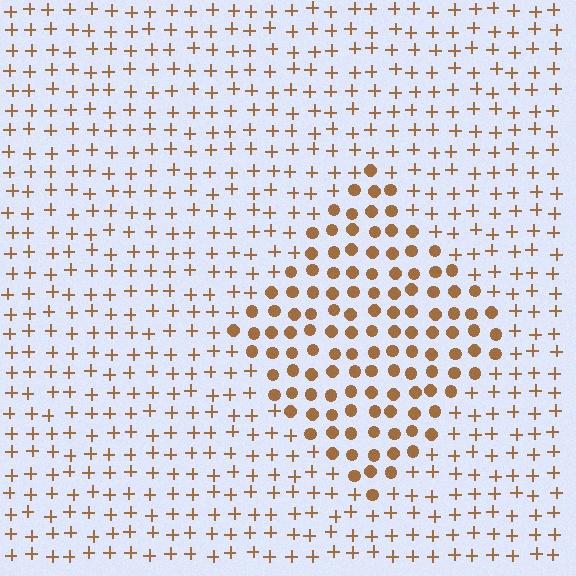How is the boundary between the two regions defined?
The boundary is defined by a change in element shape: circles inside vs. plus signs outside. All elements share the same color and spacing.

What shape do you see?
I see a diamond.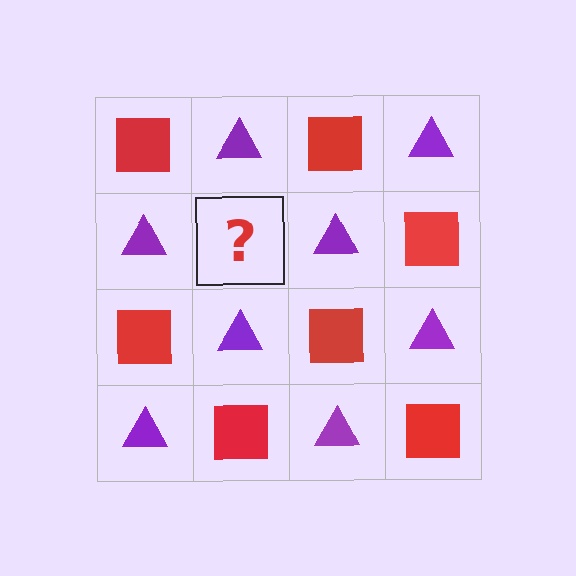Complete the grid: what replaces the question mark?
The question mark should be replaced with a red square.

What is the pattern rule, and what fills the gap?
The rule is that it alternates red square and purple triangle in a checkerboard pattern. The gap should be filled with a red square.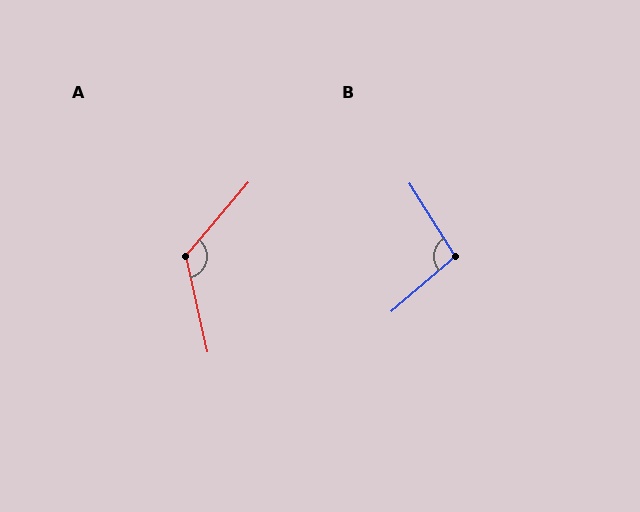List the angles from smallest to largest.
B (99°), A (127°).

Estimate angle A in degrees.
Approximately 127 degrees.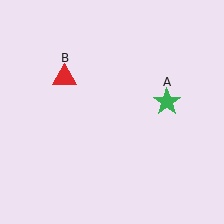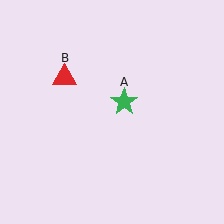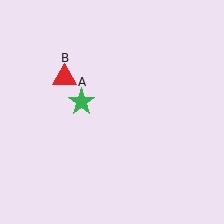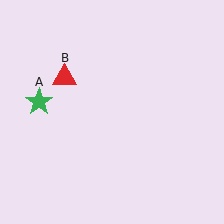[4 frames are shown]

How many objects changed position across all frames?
1 object changed position: green star (object A).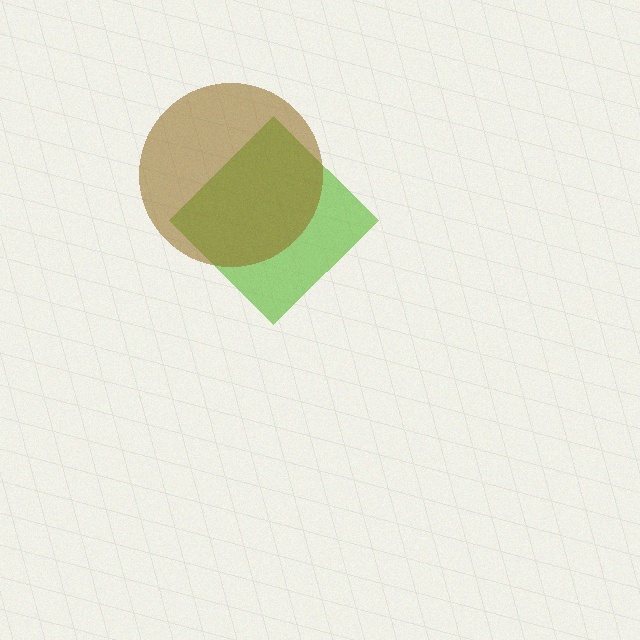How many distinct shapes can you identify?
There are 2 distinct shapes: a lime diamond, a brown circle.